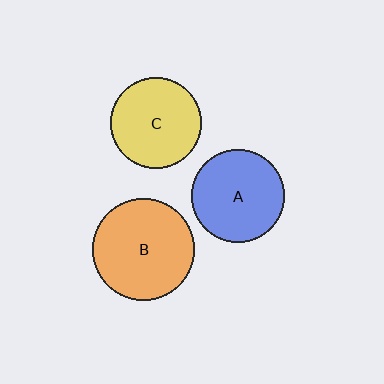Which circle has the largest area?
Circle B (orange).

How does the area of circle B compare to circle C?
Approximately 1.3 times.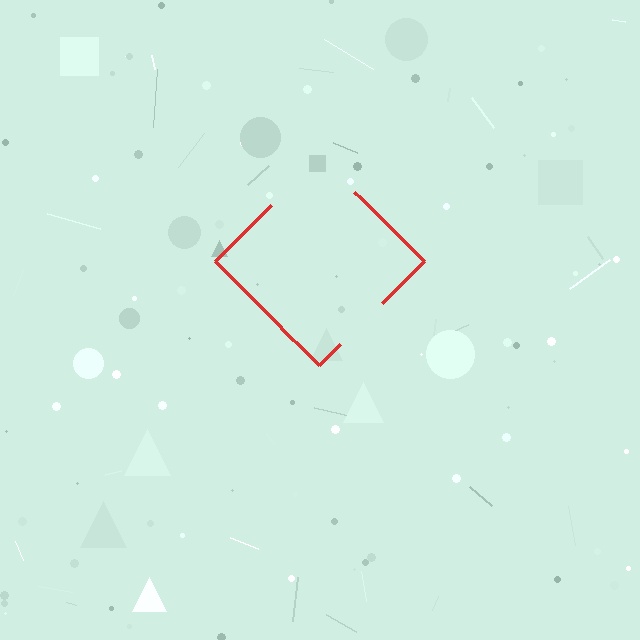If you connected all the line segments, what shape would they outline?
They would outline a diamond.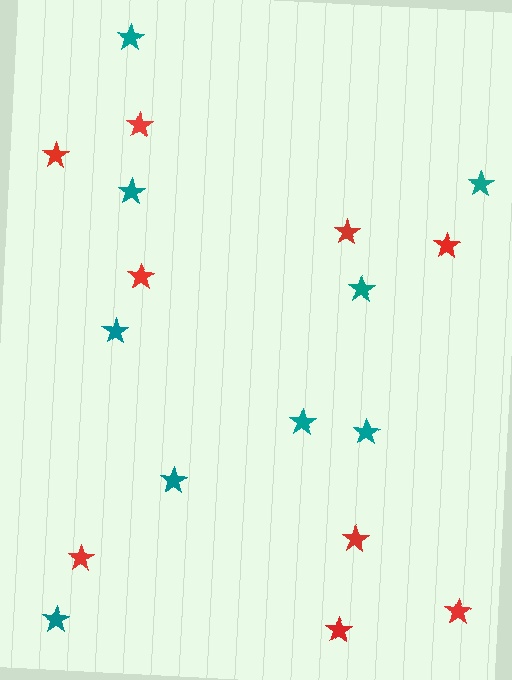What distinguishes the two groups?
There are 2 groups: one group of teal stars (9) and one group of red stars (9).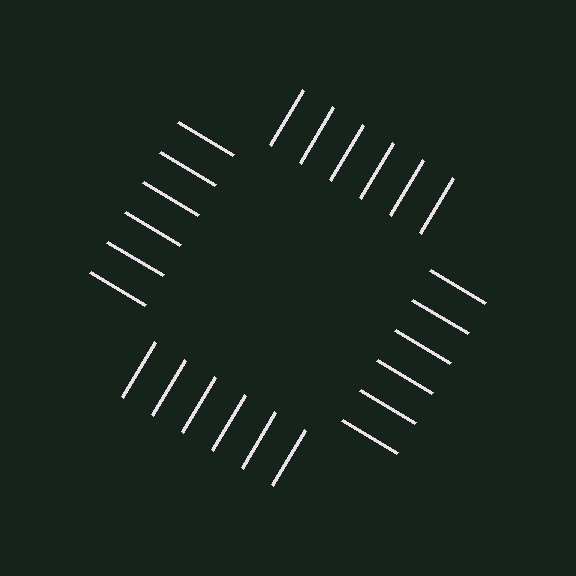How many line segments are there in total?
24 — 6 along each of the 4 edges.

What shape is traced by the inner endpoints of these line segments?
An illusory square — the line segments terminate on its edges but no continuous stroke is drawn.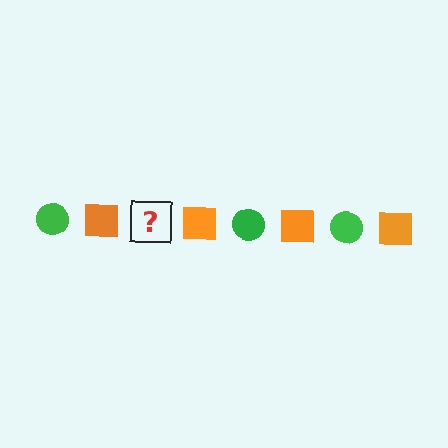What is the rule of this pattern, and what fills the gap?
The rule is that the pattern alternates between green circle and orange square. The gap should be filled with a green circle.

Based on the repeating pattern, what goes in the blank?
The blank should be a green circle.